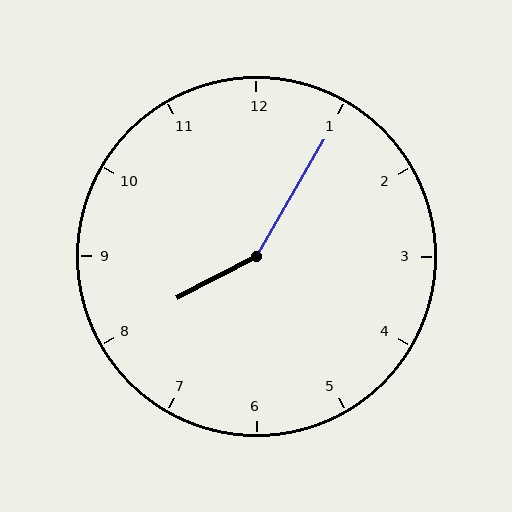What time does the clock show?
8:05.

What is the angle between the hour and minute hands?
Approximately 148 degrees.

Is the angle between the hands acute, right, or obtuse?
It is obtuse.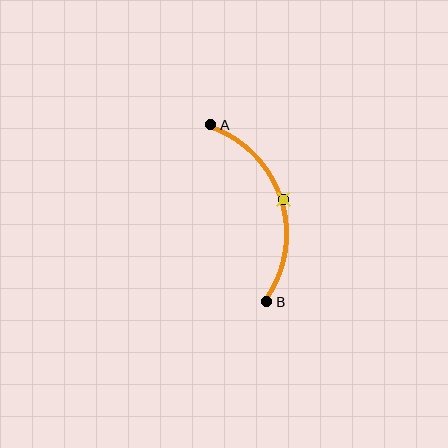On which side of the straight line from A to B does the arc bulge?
The arc bulges to the right of the straight line connecting A and B.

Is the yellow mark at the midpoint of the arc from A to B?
Yes. The yellow mark lies on the arc at equal arc-length from both A and B — it is the arc midpoint.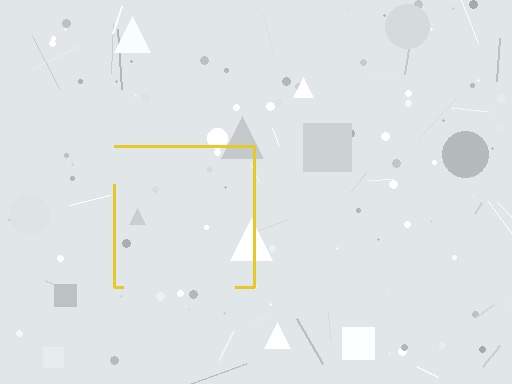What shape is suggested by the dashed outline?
The dashed outline suggests a square.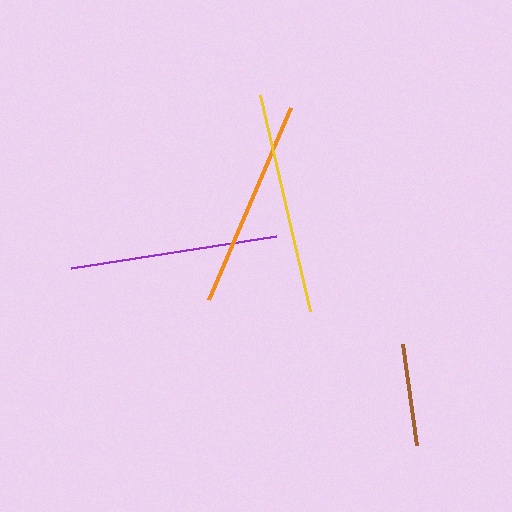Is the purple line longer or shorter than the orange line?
The orange line is longer than the purple line.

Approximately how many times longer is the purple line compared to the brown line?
The purple line is approximately 2.1 times the length of the brown line.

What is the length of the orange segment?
The orange segment is approximately 208 pixels long.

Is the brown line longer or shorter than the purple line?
The purple line is longer than the brown line.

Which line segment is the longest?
The yellow line is the longest at approximately 222 pixels.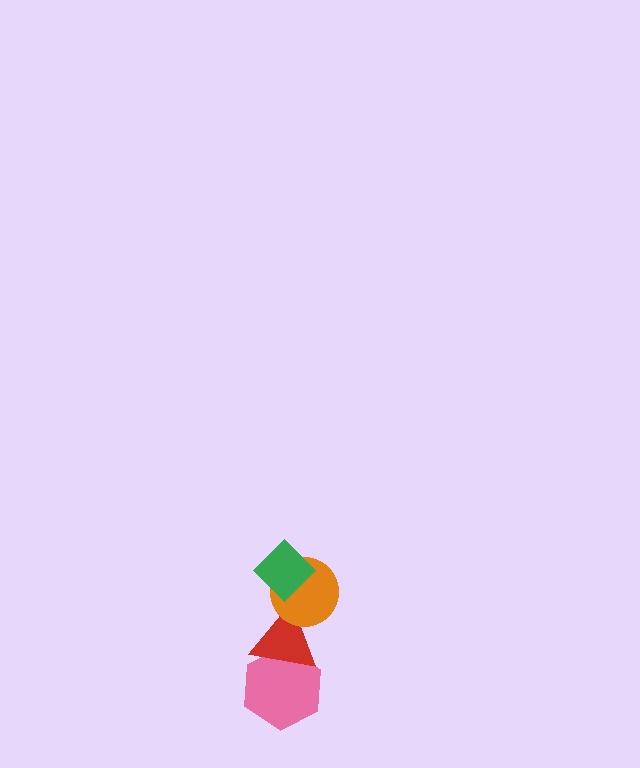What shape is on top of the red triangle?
The orange circle is on top of the red triangle.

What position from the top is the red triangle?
The red triangle is 3rd from the top.